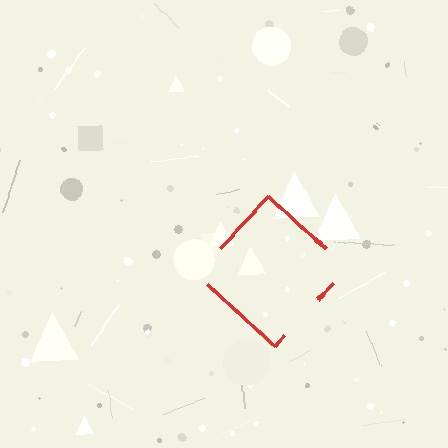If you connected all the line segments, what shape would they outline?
They would outline a diamond.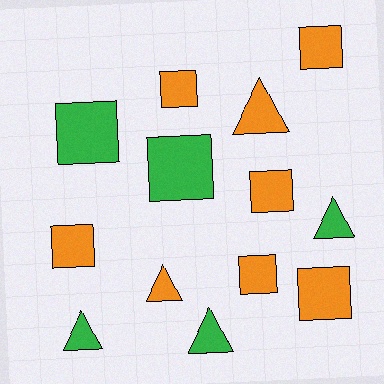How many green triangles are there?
There are 3 green triangles.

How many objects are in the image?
There are 13 objects.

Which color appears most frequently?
Orange, with 8 objects.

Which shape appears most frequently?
Square, with 8 objects.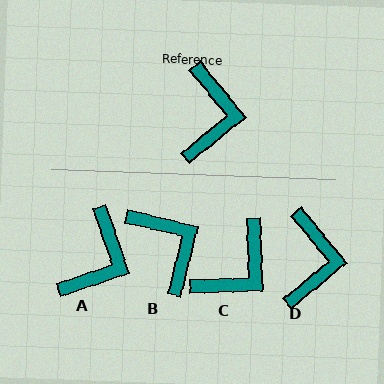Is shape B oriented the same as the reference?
No, it is off by about 37 degrees.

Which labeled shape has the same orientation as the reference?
D.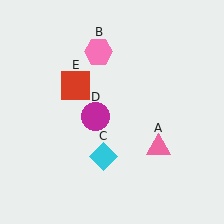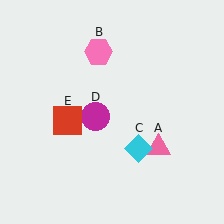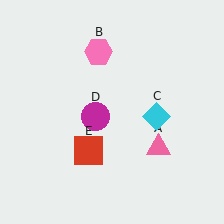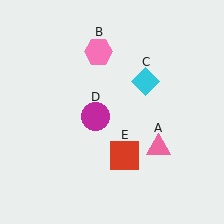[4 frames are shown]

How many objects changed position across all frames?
2 objects changed position: cyan diamond (object C), red square (object E).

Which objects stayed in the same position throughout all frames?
Pink triangle (object A) and pink hexagon (object B) and magenta circle (object D) remained stationary.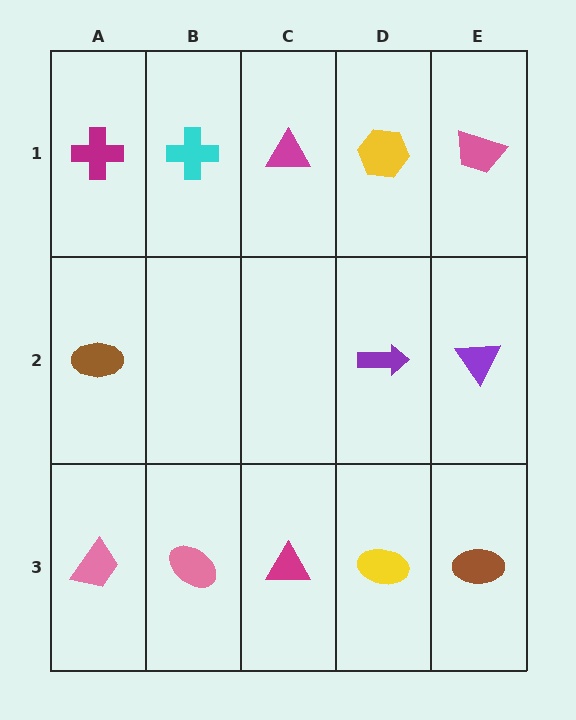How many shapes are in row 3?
5 shapes.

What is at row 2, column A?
A brown ellipse.